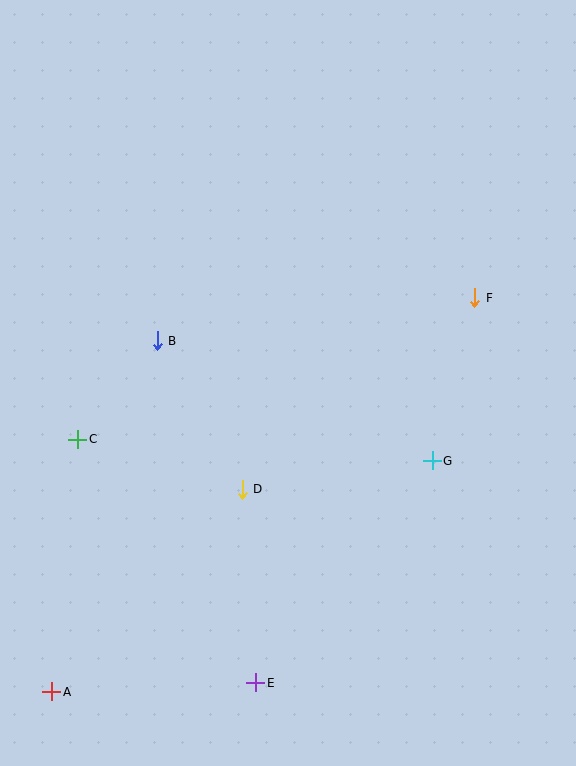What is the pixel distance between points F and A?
The distance between F and A is 578 pixels.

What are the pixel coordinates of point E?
Point E is at (256, 683).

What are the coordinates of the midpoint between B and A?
The midpoint between B and A is at (104, 516).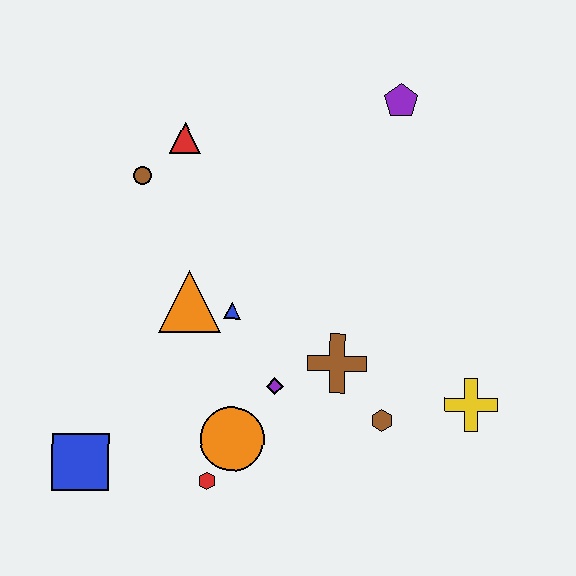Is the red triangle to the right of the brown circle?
Yes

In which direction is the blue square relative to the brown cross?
The blue square is to the left of the brown cross.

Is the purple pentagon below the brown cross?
No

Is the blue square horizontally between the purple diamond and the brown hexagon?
No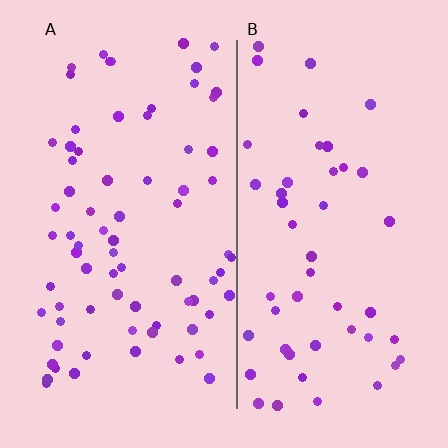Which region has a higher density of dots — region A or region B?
A (the left).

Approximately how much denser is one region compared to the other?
Approximately 1.5× — region A over region B.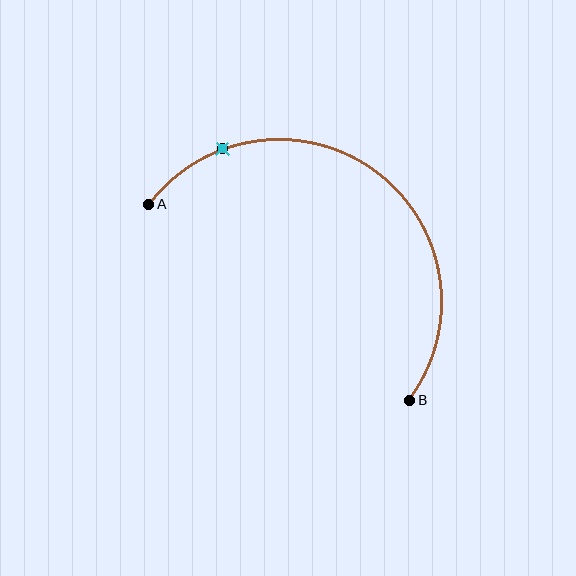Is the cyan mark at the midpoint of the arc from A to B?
No. The cyan mark lies on the arc but is closer to endpoint A. The arc midpoint would be at the point on the curve equidistant along the arc from both A and B.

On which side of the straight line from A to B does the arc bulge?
The arc bulges above and to the right of the straight line connecting A and B.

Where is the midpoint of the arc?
The arc midpoint is the point on the curve farthest from the straight line joining A and B. It sits above and to the right of that line.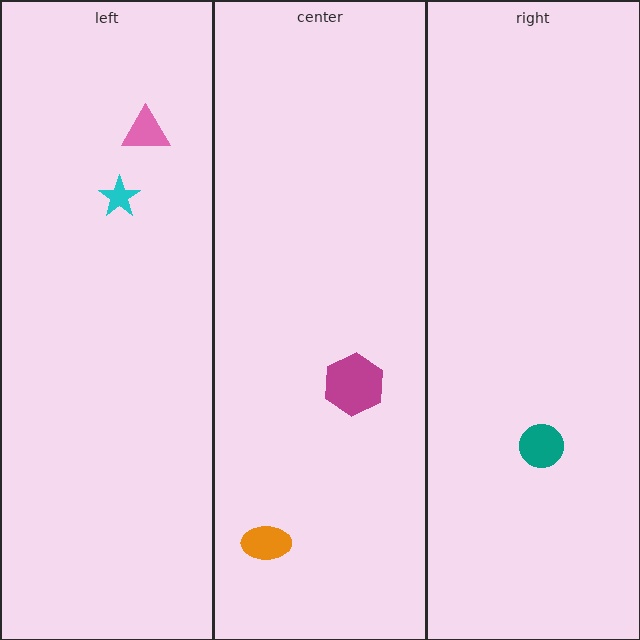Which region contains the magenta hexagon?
The center region.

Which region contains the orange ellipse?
The center region.